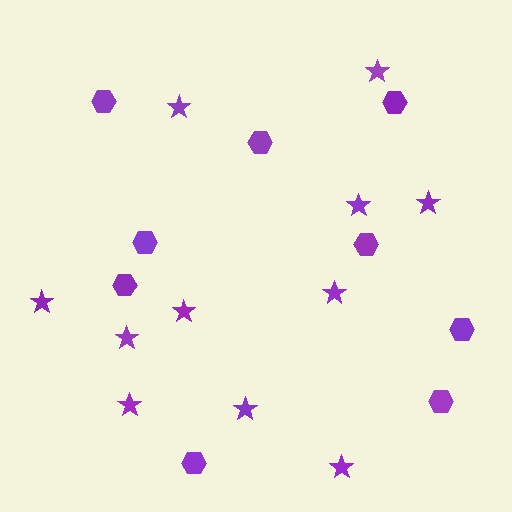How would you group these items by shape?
There are 2 groups: one group of stars (11) and one group of hexagons (9).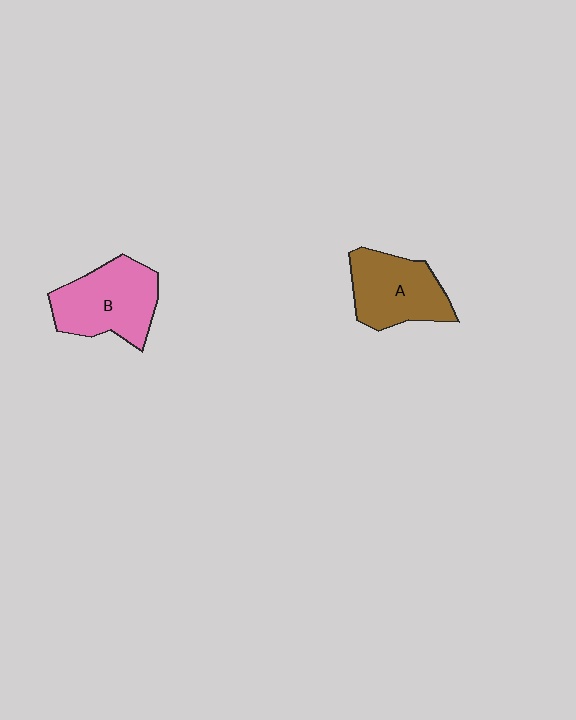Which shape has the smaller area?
Shape A (brown).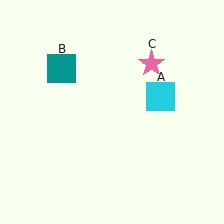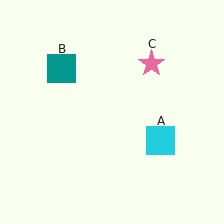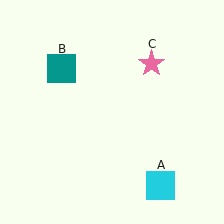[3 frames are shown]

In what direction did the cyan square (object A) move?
The cyan square (object A) moved down.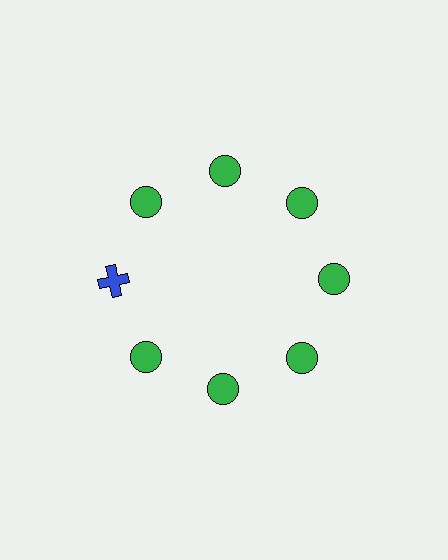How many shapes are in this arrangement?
There are 8 shapes arranged in a ring pattern.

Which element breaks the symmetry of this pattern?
The blue cross at roughly the 9 o'clock position breaks the symmetry. All other shapes are green circles.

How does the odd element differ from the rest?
It differs in both color (blue instead of green) and shape (cross instead of circle).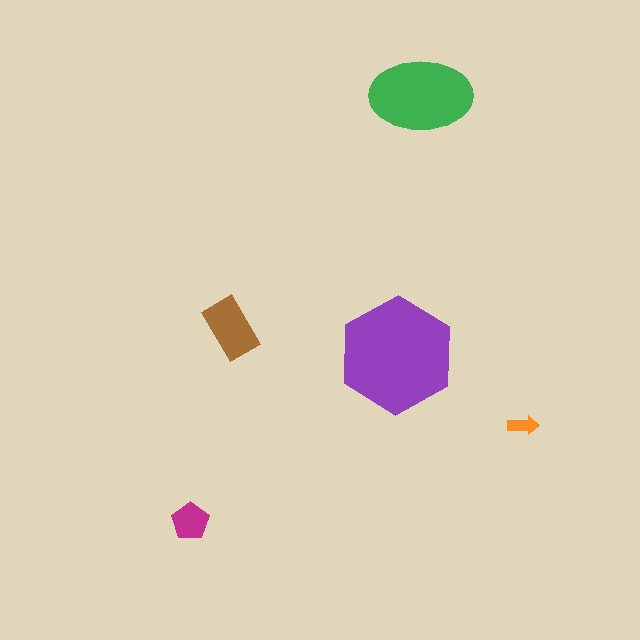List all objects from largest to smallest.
The purple hexagon, the green ellipse, the brown rectangle, the magenta pentagon, the orange arrow.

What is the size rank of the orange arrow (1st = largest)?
5th.